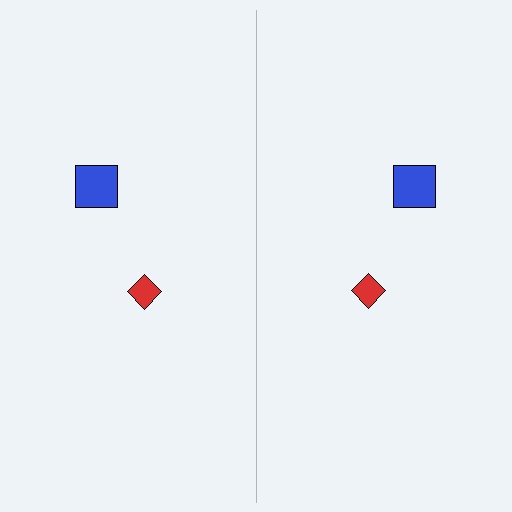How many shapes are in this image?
There are 4 shapes in this image.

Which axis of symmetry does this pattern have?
The pattern has a vertical axis of symmetry running through the center of the image.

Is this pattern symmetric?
Yes, this pattern has bilateral (reflection) symmetry.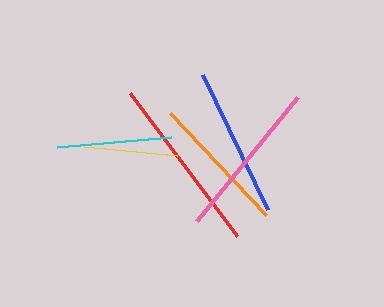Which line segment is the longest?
The red line is the longest at approximately 179 pixels.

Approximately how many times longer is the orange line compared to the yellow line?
The orange line is approximately 1.5 times the length of the yellow line.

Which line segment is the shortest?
The yellow line is the shortest at approximately 93 pixels.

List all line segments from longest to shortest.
From longest to shortest: red, pink, blue, orange, cyan, yellow.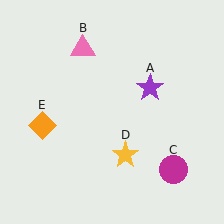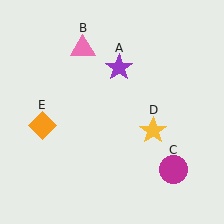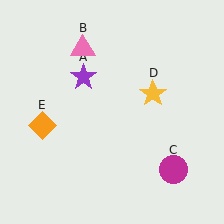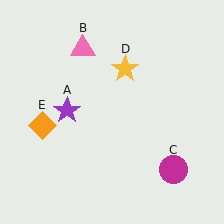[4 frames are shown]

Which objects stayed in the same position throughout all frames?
Pink triangle (object B) and magenta circle (object C) and orange diamond (object E) remained stationary.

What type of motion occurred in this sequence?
The purple star (object A), yellow star (object D) rotated counterclockwise around the center of the scene.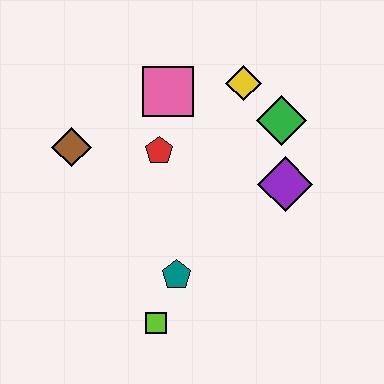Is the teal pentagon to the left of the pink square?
No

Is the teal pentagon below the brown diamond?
Yes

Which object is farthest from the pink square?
The lime square is farthest from the pink square.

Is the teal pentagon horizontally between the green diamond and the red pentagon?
Yes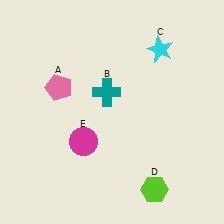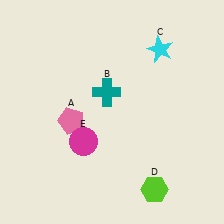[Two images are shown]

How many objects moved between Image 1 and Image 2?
1 object moved between the two images.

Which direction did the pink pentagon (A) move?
The pink pentagon (A) moved down.